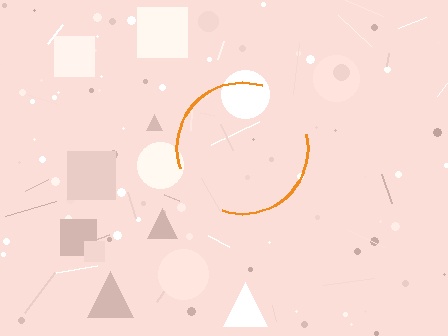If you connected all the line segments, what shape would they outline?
They would outline a circle.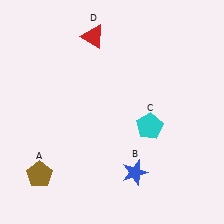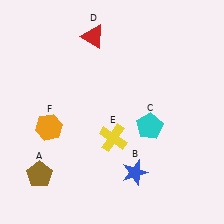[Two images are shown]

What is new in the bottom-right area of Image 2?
A yellow cross (E) was added in the bottom-right area of Image 2.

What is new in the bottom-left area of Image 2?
An orange hexagon (F) was added in the bottom-left area of Image 2.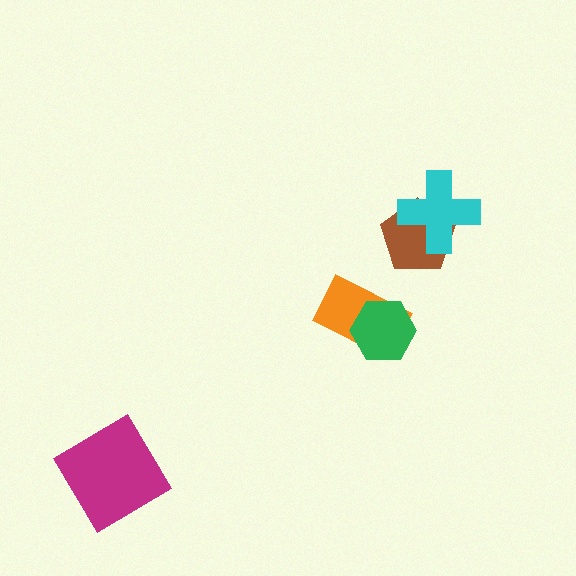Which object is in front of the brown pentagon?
The cyan cross is in front of the brown pentagon.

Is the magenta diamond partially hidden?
No, no other shape covers it.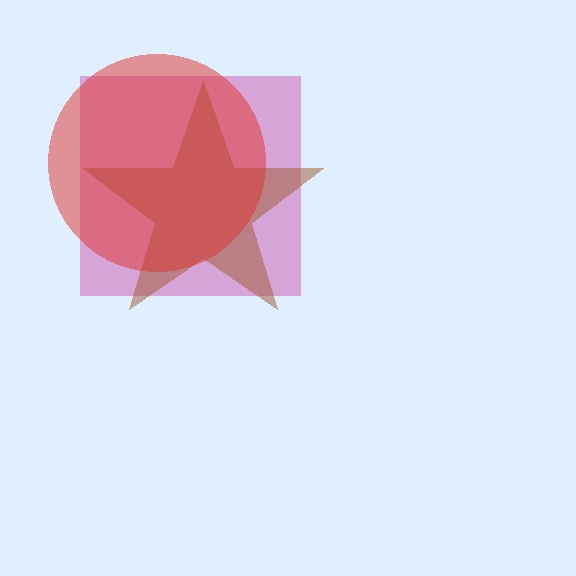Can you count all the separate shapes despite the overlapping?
Yes, there are 3 separate shapes.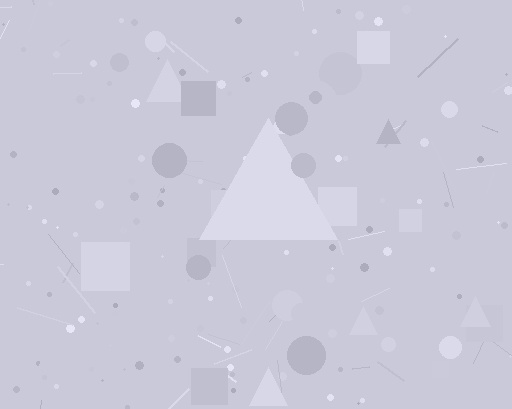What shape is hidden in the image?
A triangle is hidden in the image.